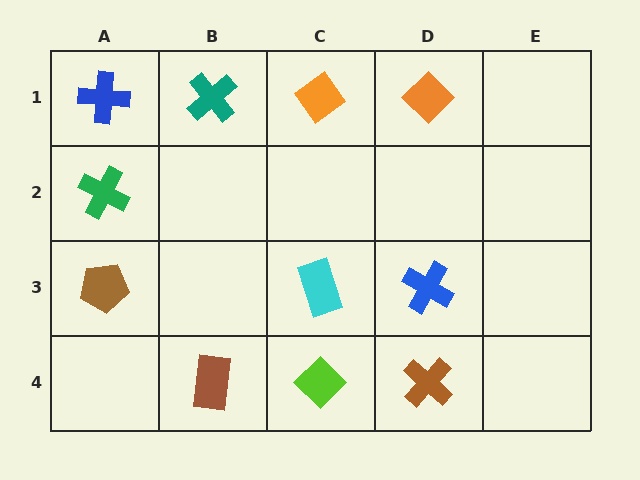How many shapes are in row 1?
4 shapes.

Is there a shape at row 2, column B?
No, that cell is empty.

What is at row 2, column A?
A green cross.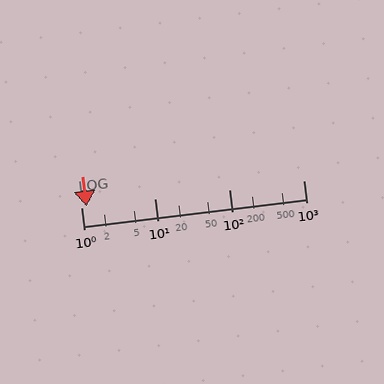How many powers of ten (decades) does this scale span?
The scale spans 3 decades, from 1 to 1000.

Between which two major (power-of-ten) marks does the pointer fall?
The pointer is between 1 and 10.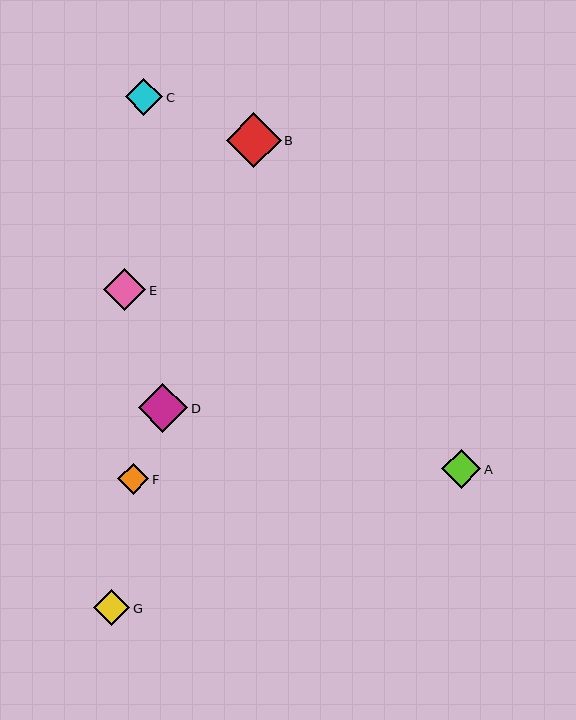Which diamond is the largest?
Diamond B is the largest with a size of approximately 55 pixels.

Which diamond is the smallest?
Diamond F is the smallest with a size of approximately 31 pixels.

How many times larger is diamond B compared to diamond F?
Diamond B is approximately 1.8 times the size of diamond F.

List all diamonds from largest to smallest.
From largest to smallest: B, D, E, A, C, G, F.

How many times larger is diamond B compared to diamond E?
Diamond B is approximately 1.3 times the size of diamond E.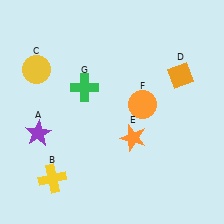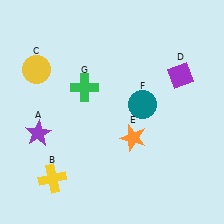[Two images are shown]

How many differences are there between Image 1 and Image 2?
There are 2 differences between the two images.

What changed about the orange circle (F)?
In Image 1, F is orange. In Image 2, it changed to teal.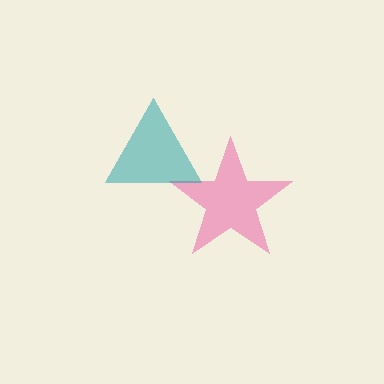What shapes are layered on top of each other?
The layered shapes are: a pink star, a teal triangle.